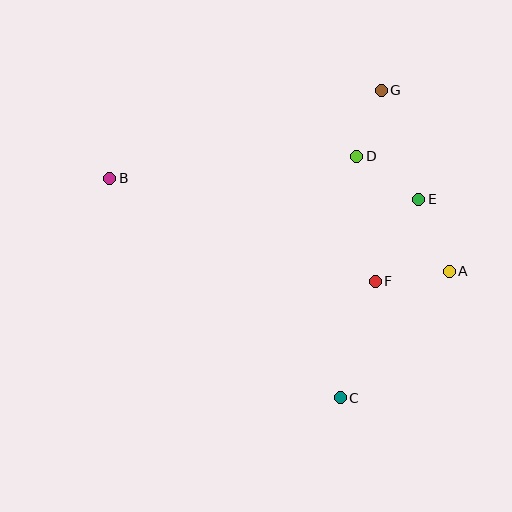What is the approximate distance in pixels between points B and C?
The distance between B and C is approximately 318 pixels.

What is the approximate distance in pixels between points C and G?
The distance between C and G is approximately 310 pixels.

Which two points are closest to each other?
Points D and G are closest to each other.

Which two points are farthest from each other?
Points A and B are farthest from each other.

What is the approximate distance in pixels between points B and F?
The distance between B and F is approximately 285 pixels.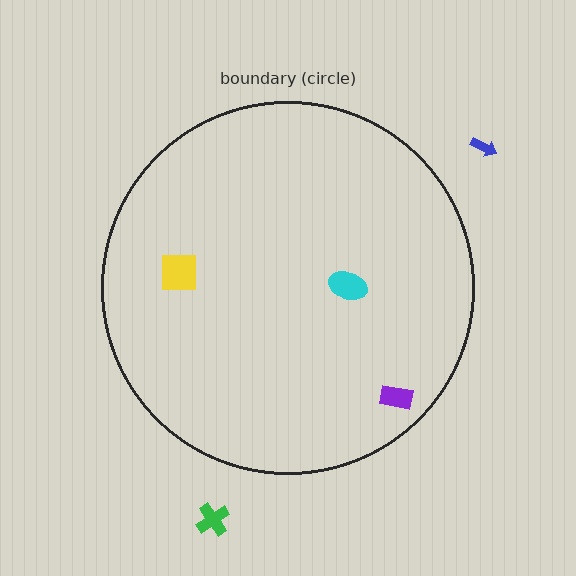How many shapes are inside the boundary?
3 inside, 2 outside.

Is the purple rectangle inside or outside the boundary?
Inside.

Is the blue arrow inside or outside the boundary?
Outside.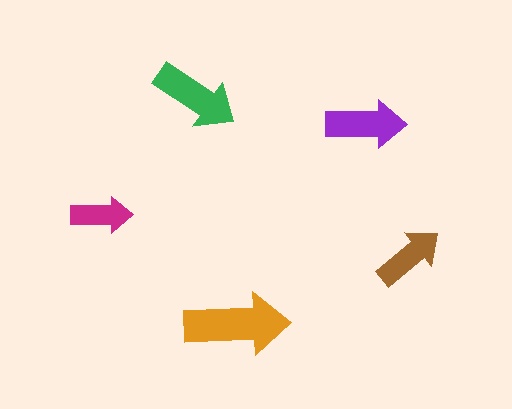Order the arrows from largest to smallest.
the orange one, the green one, the purple one, the brown one, the magenta one.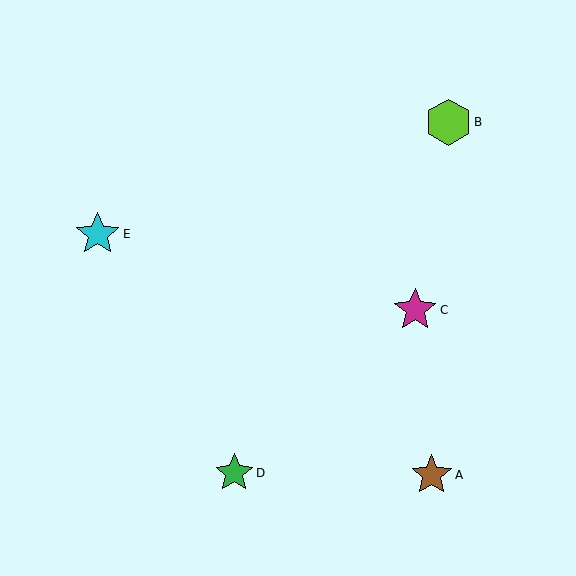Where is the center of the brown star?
The center of the brown star is at (432, 475).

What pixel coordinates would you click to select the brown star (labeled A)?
Click at (432, 475) to select the brown star A.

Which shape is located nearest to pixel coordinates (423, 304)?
The magenta star (labeled C) at (415, 310) is nearest to that location.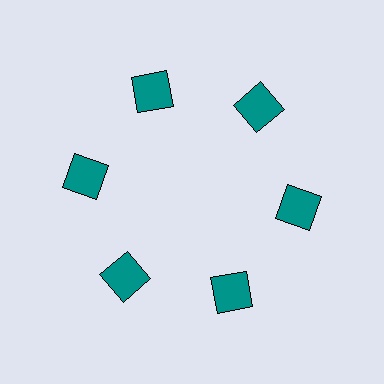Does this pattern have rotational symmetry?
Yes, this pattern has 6-fold rotational symmetry. It looks the same after rotating 60 degrees around the center.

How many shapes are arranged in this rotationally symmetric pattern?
There are 6 shapes, arranged in 6 groups of 1.